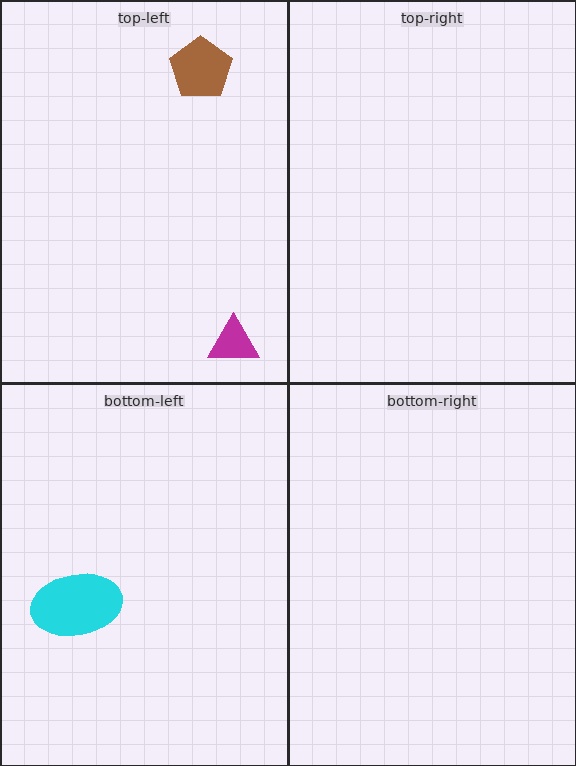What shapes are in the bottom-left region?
The cyan ellipse.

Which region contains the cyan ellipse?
The bottom-left region.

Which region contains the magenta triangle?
The top-left region.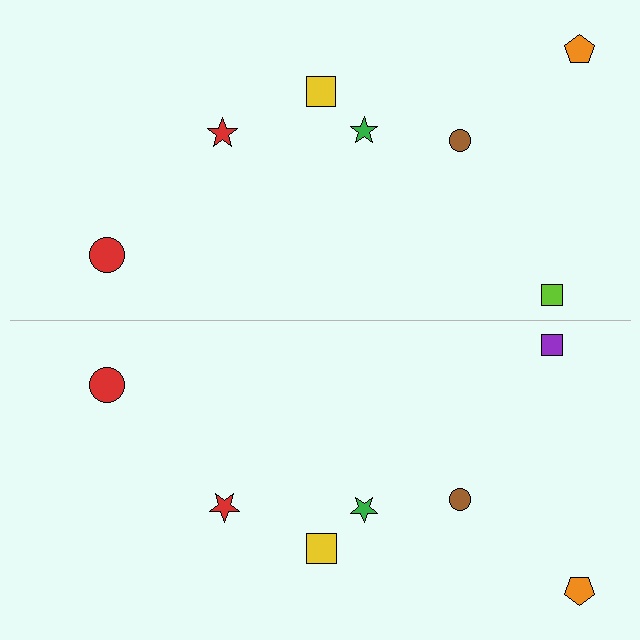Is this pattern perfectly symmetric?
No, the pattern is not perfectly symmetric. The purple square on the bottom side breaks the symmetry — its mirror counterpart is lime.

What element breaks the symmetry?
The purple square on the bottom side breaks the symmetry — its mirror counterpart is lime.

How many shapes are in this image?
There are 14 shapes in this image.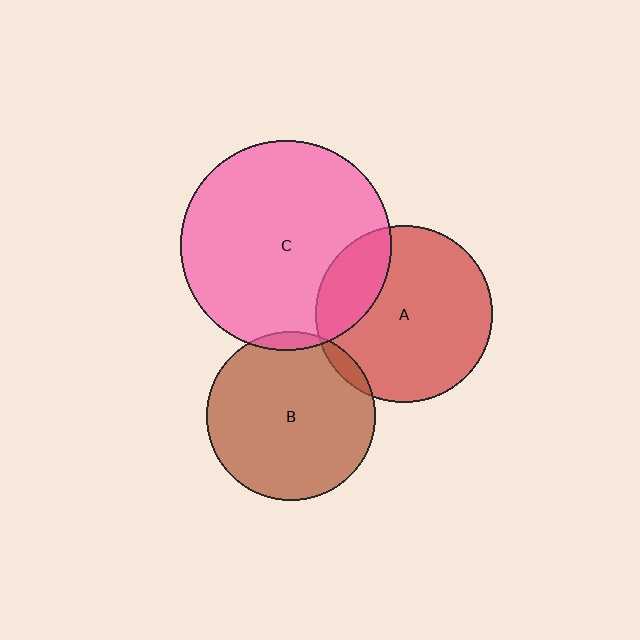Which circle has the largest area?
Circle C (pink).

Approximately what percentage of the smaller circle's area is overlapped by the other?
Approximately 20%.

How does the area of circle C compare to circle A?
Approximately 1.4 times.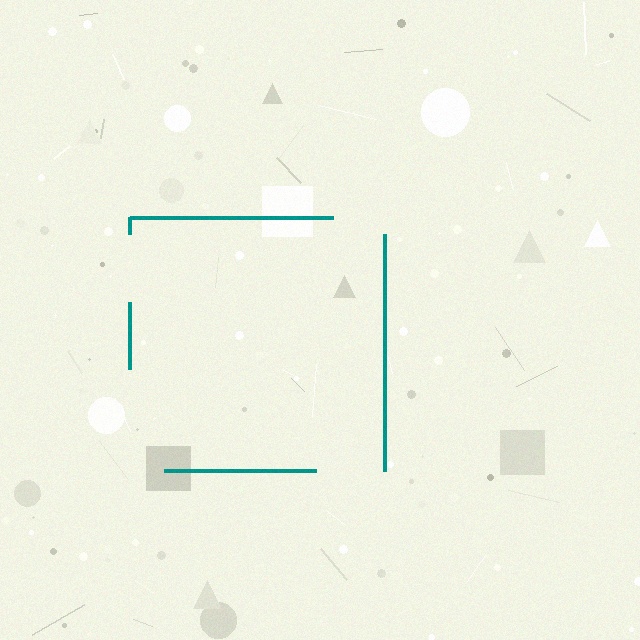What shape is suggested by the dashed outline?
The dashed outline suggests a square.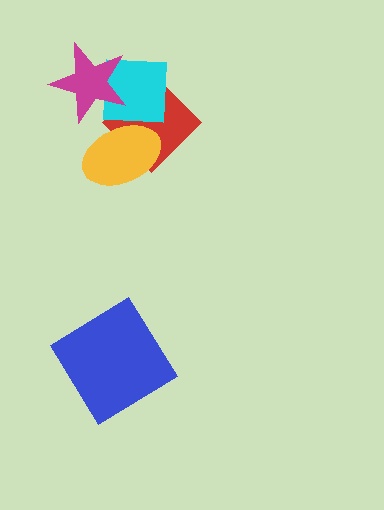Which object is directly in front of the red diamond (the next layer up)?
The yellow ellipse is directly in front of the red diamond.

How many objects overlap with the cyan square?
3 objects overlap with the cyan square.